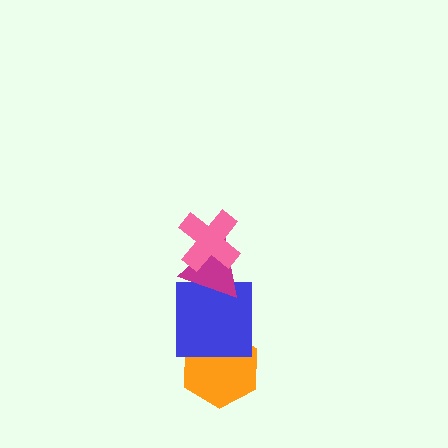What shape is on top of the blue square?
The magenta triangle is on top of the blue square.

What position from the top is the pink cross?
The pink cross is 1st from the top.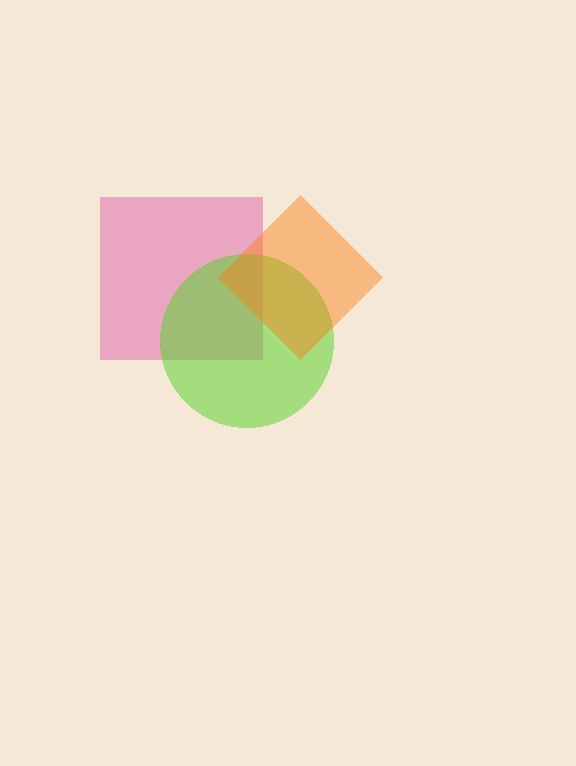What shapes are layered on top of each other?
The layered shapes are: a pink square, a lime circle, an orange diamond.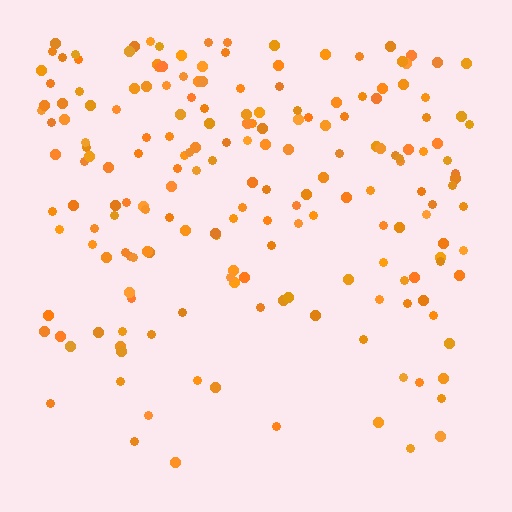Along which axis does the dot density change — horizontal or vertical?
Vertical.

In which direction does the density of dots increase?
From bottom to top, with the top side densest.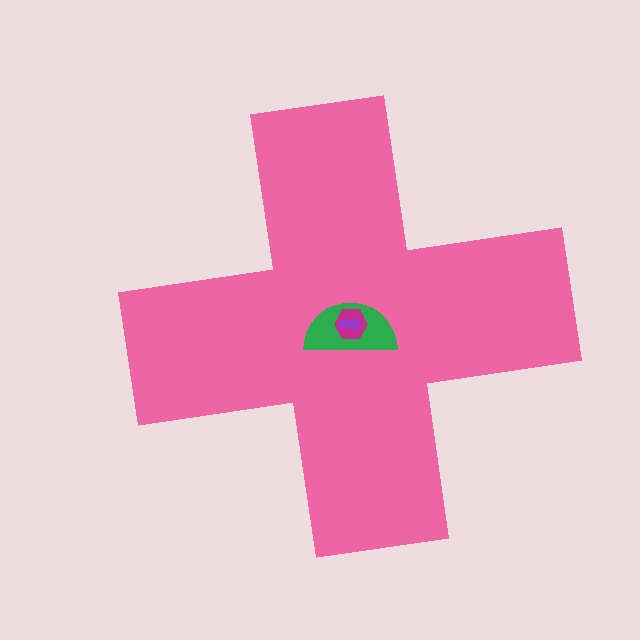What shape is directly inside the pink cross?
The green semicircle.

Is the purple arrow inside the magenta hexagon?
Yes.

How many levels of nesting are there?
4.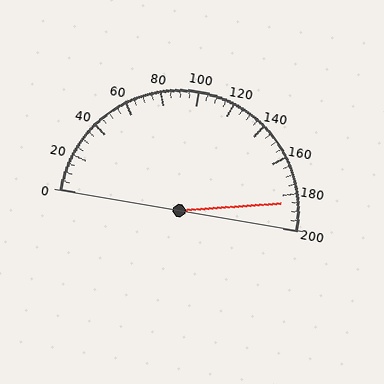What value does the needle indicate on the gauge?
The needle indicates approximately 185.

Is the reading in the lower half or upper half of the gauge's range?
The reading is in the upper half of the range (0 to 200).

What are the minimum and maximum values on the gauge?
The gauge ranges from 0 to 200.